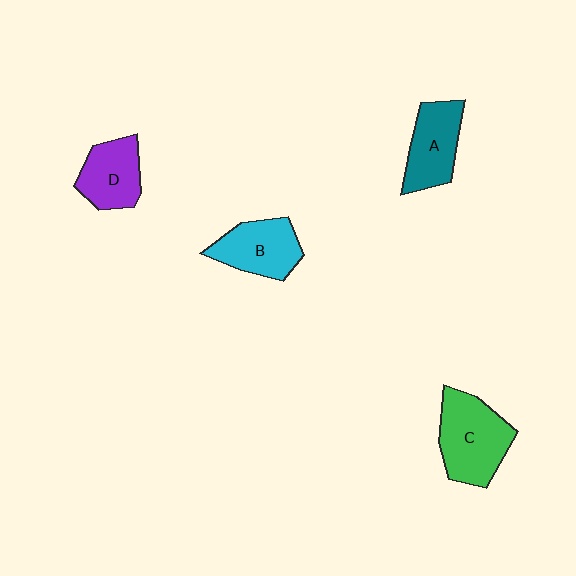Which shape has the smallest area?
Shape D (purple).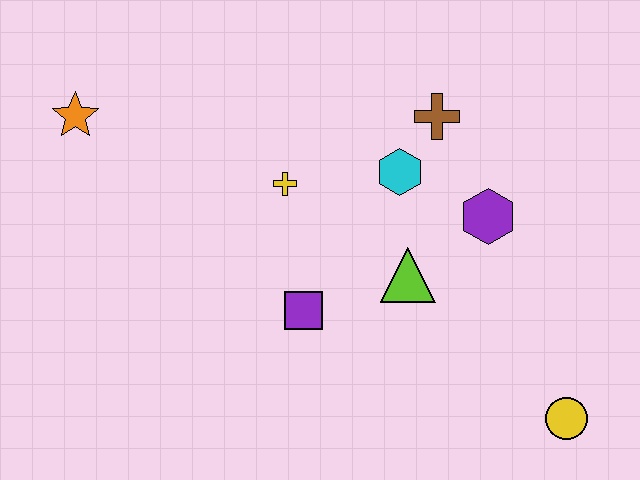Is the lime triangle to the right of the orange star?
Yes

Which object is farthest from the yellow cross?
The yellow circle is farthest from the yellow cross.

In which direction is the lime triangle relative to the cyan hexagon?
The lime triangle is below the cyan hexagon.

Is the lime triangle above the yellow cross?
No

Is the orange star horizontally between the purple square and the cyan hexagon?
No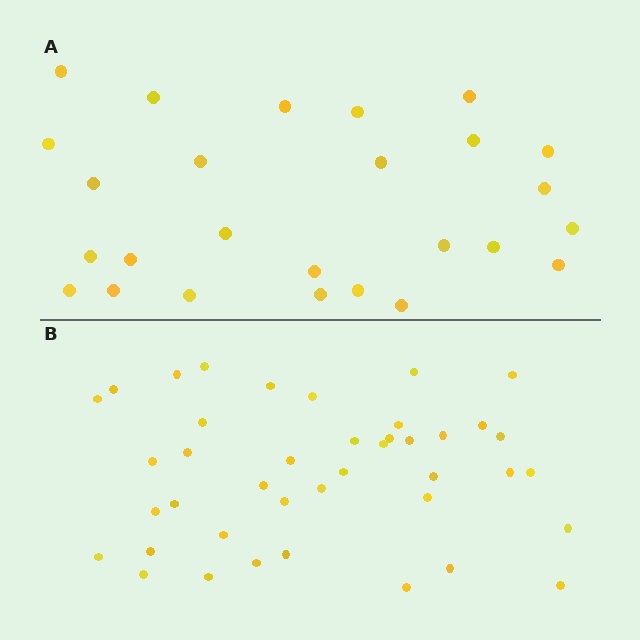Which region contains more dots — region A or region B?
Region B (the bottom region) has more dots.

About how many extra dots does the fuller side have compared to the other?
Region B has approximately 15 more dots than region A.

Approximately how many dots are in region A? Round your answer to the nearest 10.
About 30 dots. (The exact count is 26, which rounds to 30.)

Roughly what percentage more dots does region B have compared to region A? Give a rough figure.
About 60% more.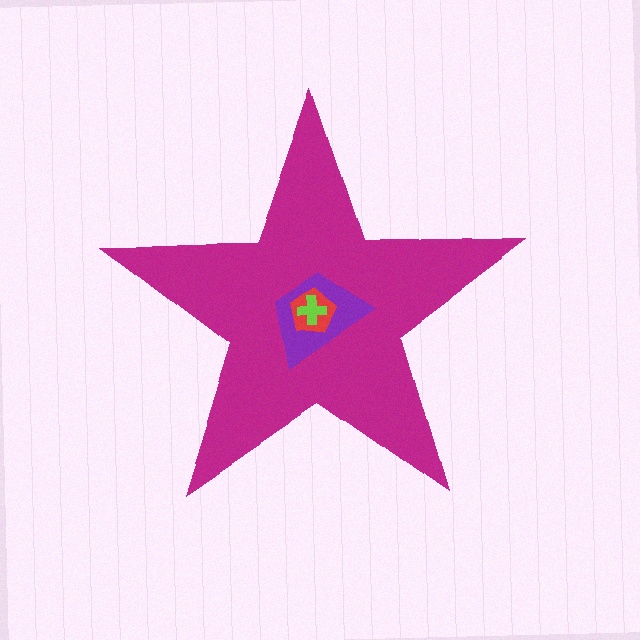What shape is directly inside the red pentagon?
The lime cross.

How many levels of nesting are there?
4.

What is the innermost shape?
The lime cross.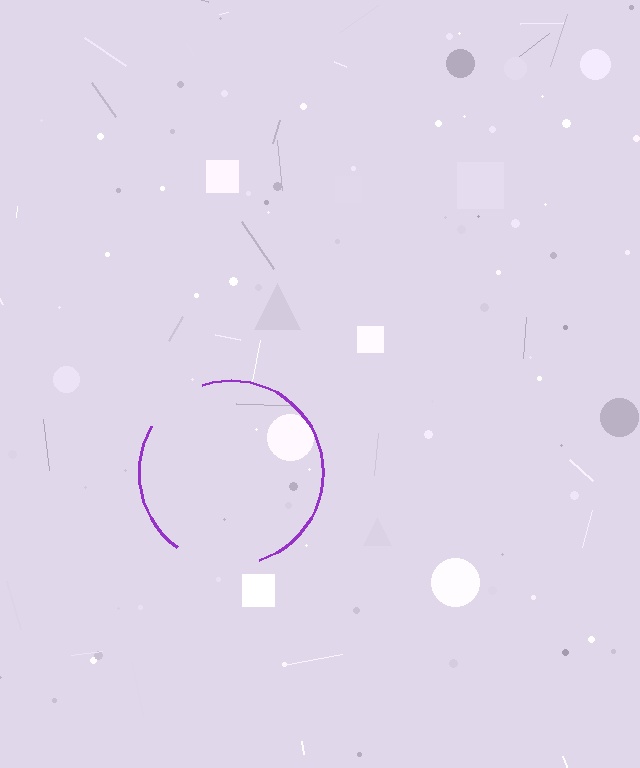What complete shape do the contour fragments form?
The contour fragments form a circle.